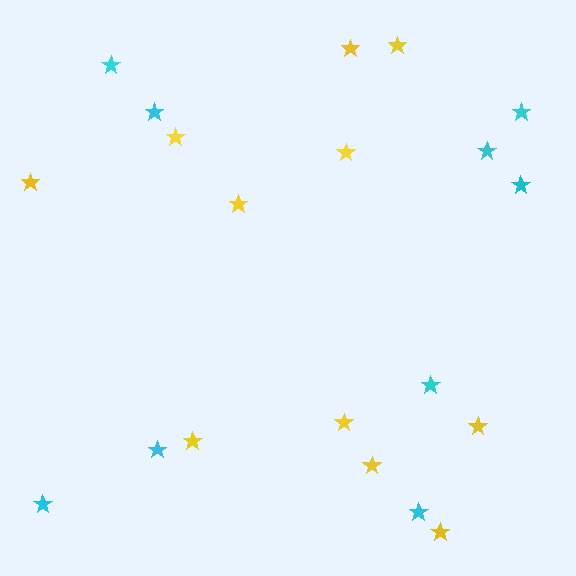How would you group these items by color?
There are 2 groups: one group of cyan stars (9) and one group of yellow stars (11).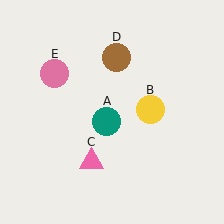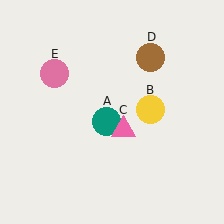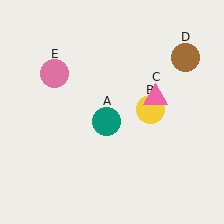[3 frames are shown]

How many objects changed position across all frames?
2 objects changed position: pink triangle (object C), brown circle (object D).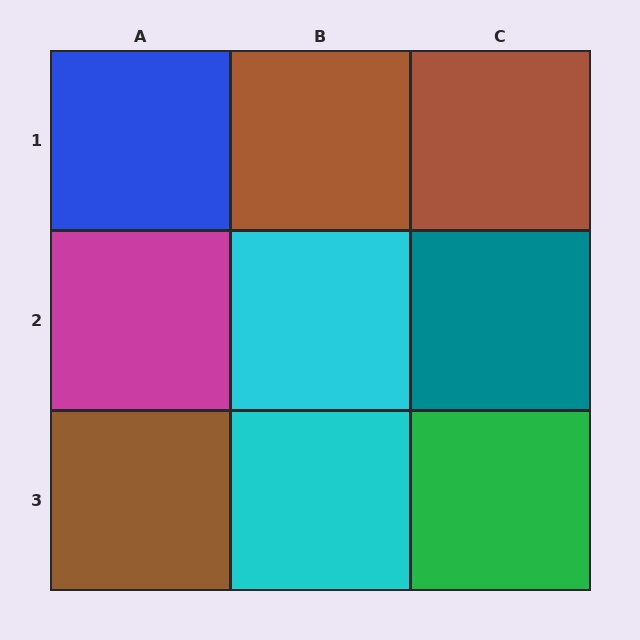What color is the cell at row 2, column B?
Cyan.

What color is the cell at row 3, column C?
Green.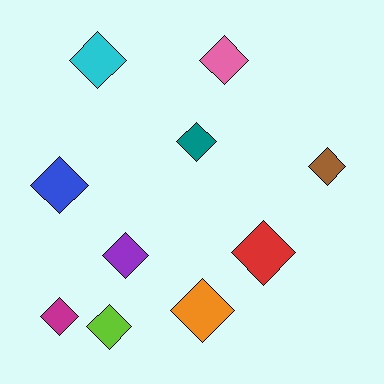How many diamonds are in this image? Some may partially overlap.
There are 10 diamonds.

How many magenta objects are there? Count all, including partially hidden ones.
There is 1 magenta object.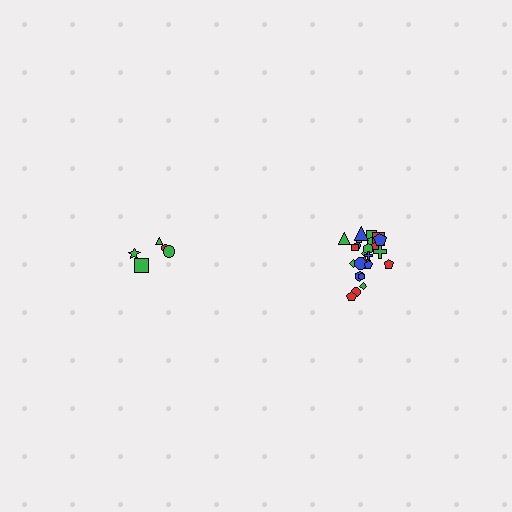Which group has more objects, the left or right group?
The right group.